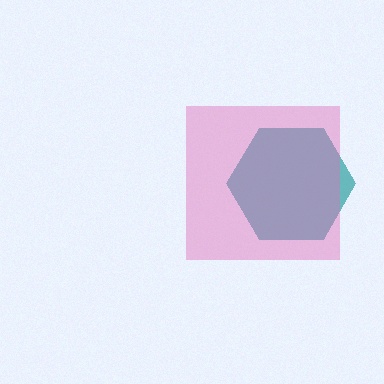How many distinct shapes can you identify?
There are 2 distinct shapes: a teal hexagon, a pink square.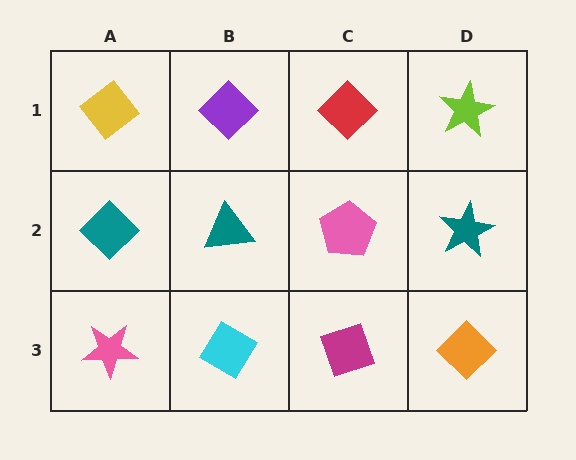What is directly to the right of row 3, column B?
A magenta diamond.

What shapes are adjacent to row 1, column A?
A teal diamond (row 2, column A), a purple diamond (row 1, column B).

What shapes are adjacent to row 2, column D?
A lime star (row 1, column D), an orange diamond (row 3, column D), a pink pentagon (row 2, column C).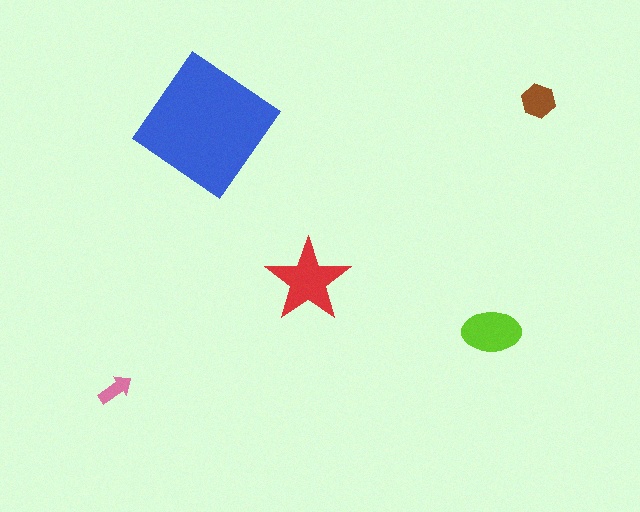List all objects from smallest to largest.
The pink arrow, the brown hexagon, the lime ellipse, the red star, the blue diamond.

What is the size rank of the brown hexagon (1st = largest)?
4th.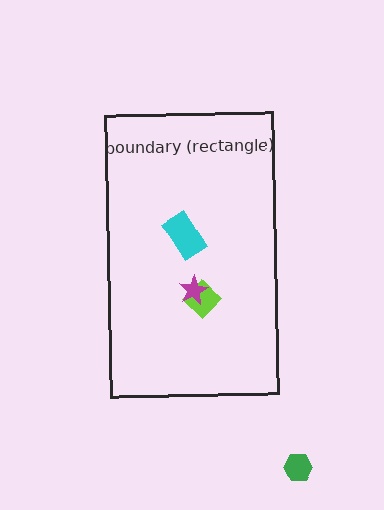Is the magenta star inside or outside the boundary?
Inside.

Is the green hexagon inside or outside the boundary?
Outside.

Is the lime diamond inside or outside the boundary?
Inside.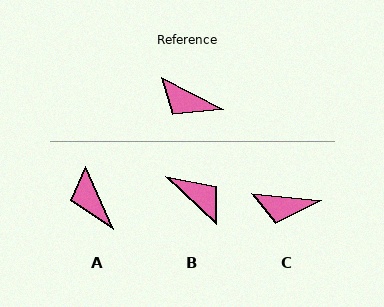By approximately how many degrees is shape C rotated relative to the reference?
Approximately 22 degrees counter-clockwise.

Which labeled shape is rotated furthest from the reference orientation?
B, about 164 degrees away.